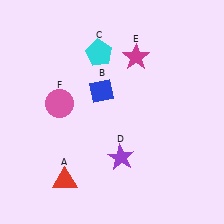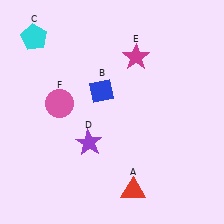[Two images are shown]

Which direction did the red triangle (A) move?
The red triangle (A) moved right.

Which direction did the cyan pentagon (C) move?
The cyan pentagon (C) moved left.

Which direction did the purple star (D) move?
The purple star (D) moved left.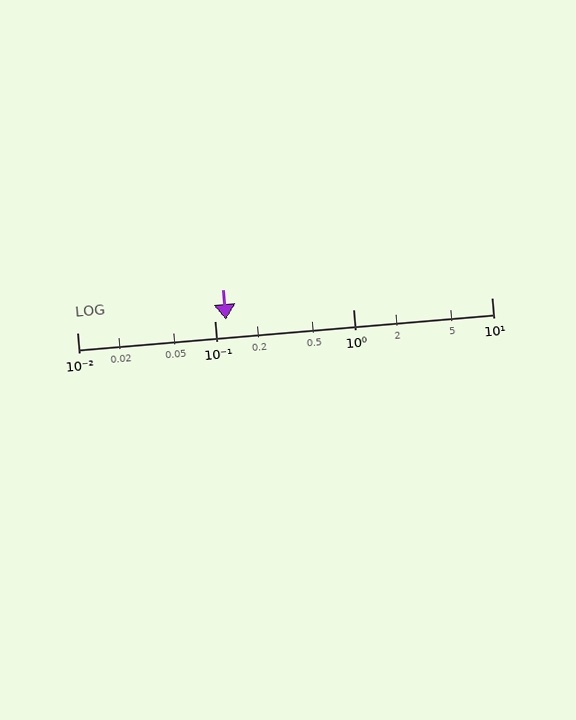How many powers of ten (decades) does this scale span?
The scale spans 3 decades, from 0.01 to 10.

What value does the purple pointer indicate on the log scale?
The pointer indicates approximately 0.12.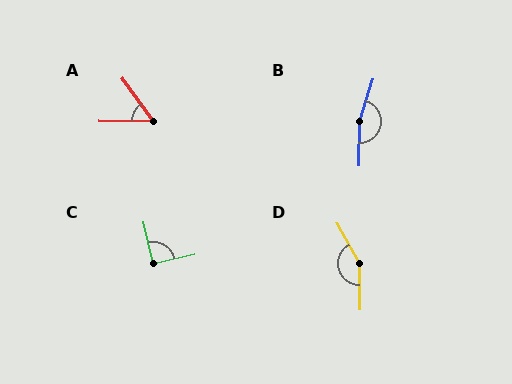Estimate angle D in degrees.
Approximately 152 degrees.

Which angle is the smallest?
A, at approximately 54 degrees.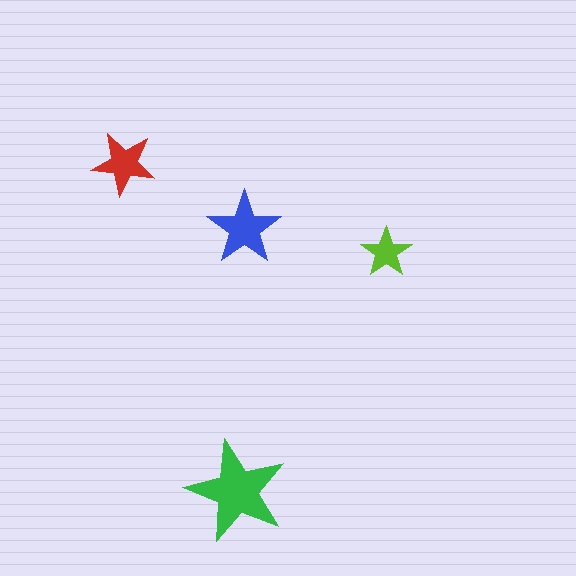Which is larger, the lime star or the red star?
The red one.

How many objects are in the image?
There are 4 objects in the image.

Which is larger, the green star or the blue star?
The green one.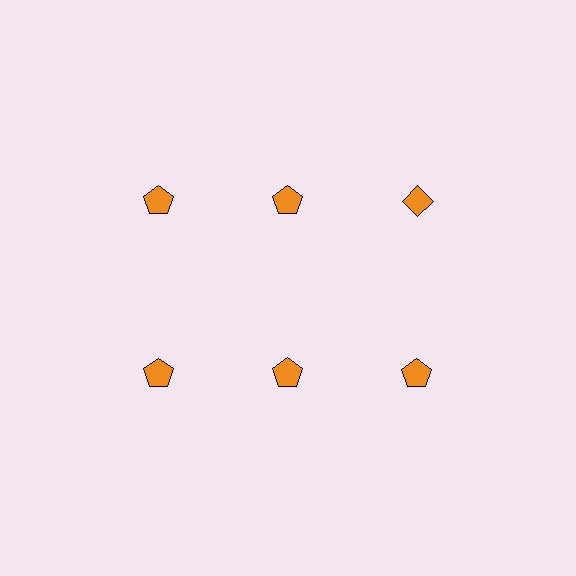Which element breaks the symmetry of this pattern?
The orange diamond in the top row, center column breaks the symmetry. All other shapes are orange pentagons.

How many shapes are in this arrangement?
There are 6 shapes arranged in a grid pattern.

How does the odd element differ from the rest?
It has a different shape: diamond instead of pentagon.